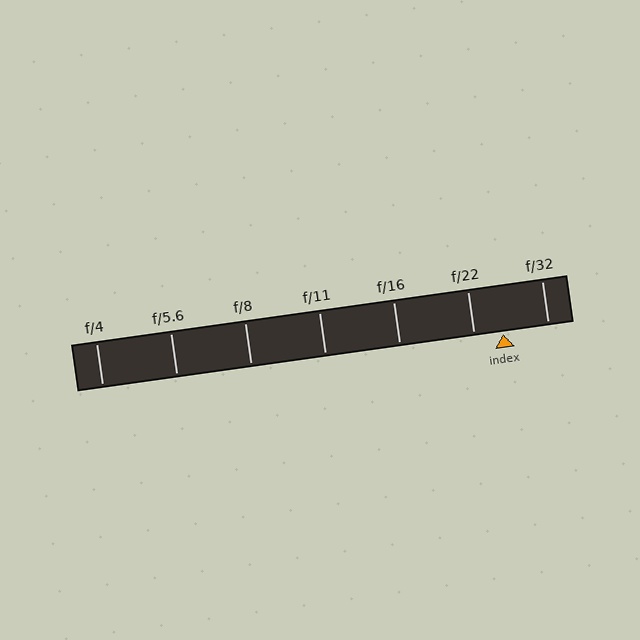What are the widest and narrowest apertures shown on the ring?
The widest aperture shown is f/4 and the narrowest is f/32.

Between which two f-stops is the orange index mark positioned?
The index mark is between f/22 and f/32.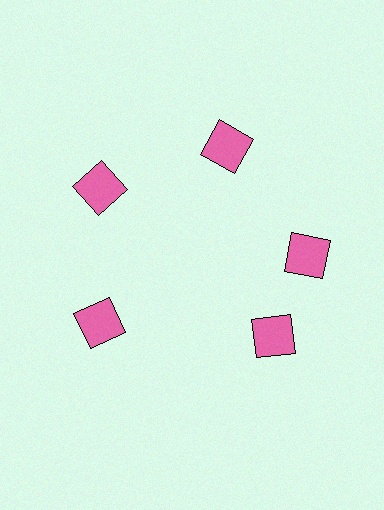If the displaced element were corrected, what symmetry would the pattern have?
It would have 5-fold rotational symmetry — the pattern would map onto itself every 72 degrees.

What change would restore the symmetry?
The symmetry would be restored by rotating it back into even spacing with its neighbors so that all 5 squares sit at equal angles and equal distance from the center.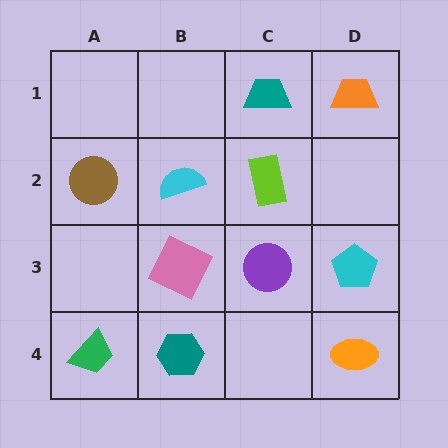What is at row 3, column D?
A cyan pentagon.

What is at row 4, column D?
An orange ellipse.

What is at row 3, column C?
A purple circle.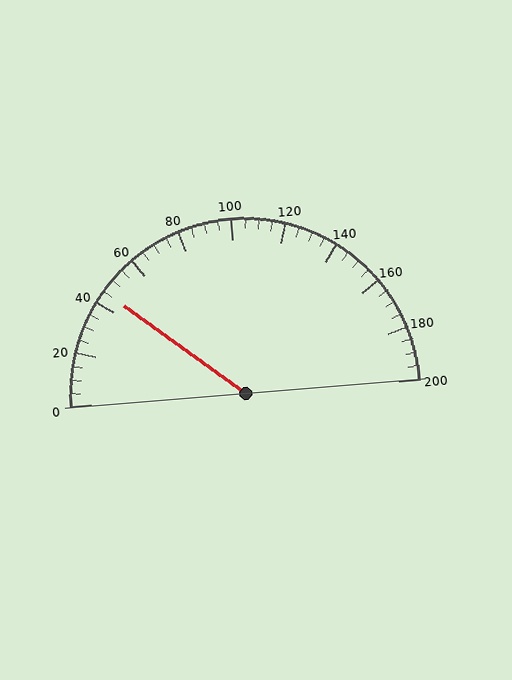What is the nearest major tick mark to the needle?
The nearest major tick mark is 40.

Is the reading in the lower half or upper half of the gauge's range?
The reading is in the lower half of the range (0 to 200).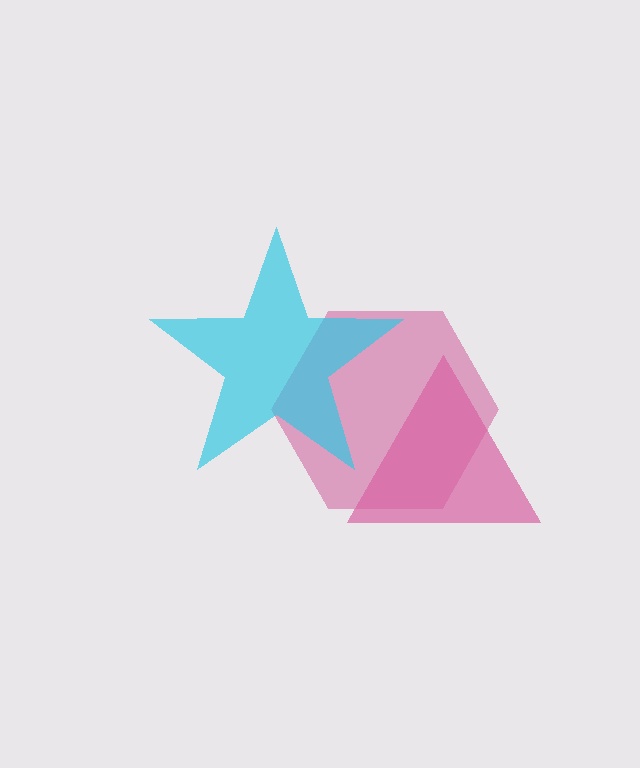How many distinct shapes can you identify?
There are 3 distinct shapes: a magenta hexagon, a cyan star, a pink triangle.